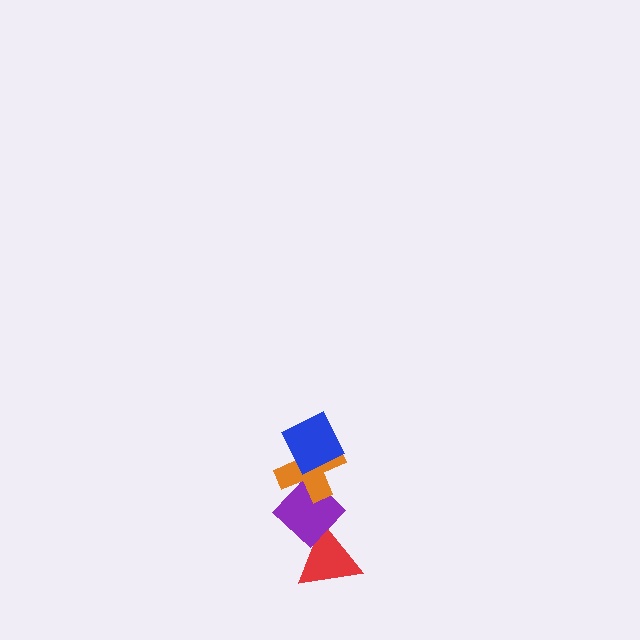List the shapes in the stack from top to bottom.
From top to bottom: the blue diamond, the orange cross, the purple diamond, the red triangle.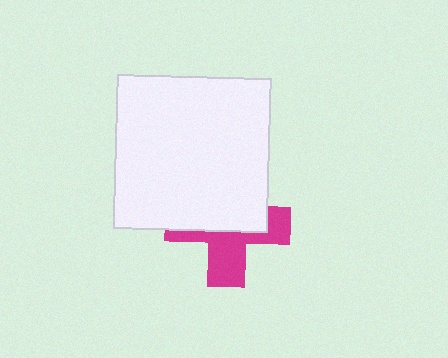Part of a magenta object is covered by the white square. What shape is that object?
It is a cross.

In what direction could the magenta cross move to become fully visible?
The magenta cross could move down. That would shift it out from behind the white square entirely.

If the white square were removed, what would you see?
You would see the complete magenta cross.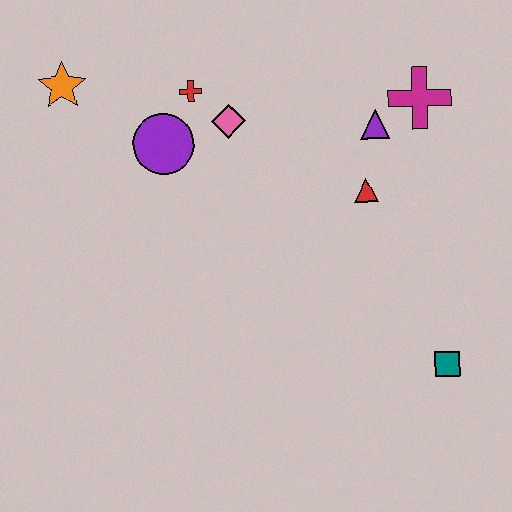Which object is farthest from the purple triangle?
The orange star is farthest from the purple triangle.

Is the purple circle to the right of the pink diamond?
No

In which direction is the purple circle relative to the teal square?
The purple circle is to the left of the teal square.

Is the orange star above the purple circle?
Yes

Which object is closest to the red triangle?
The purple triangle is closest to the red triangle.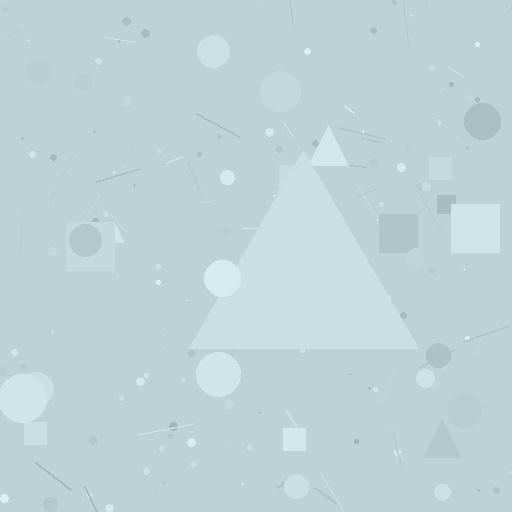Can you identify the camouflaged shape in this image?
The camouflaged shape is a triangle.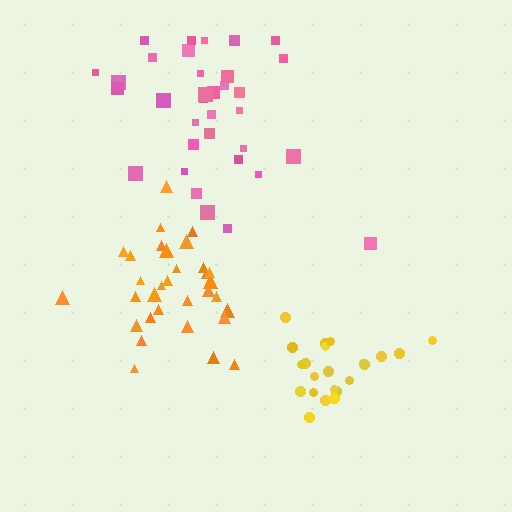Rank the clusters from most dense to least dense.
orange, yellow, pink.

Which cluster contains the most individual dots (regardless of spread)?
Pink (34).